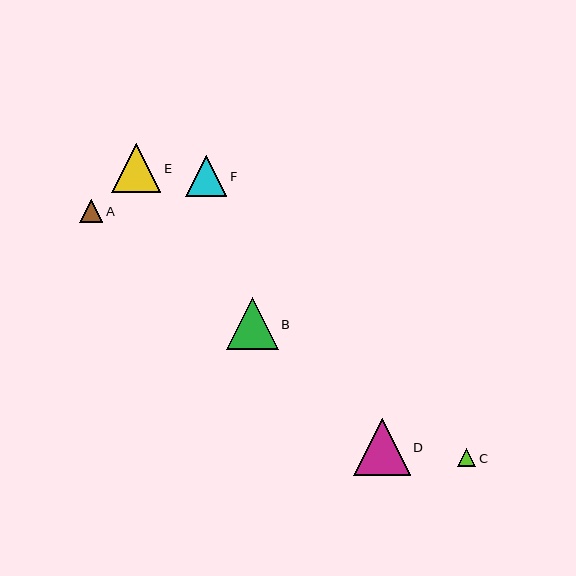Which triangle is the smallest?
Triangle C is the smallest with a size of approximately 18 pixels.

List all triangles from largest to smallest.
From largest to smallest: D, B, E, F, A, C.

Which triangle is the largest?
Triangle D is the largest with a size of approximately 57 pixels.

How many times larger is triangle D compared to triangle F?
Triangle D is approximately 1.4 times the size of triangle F.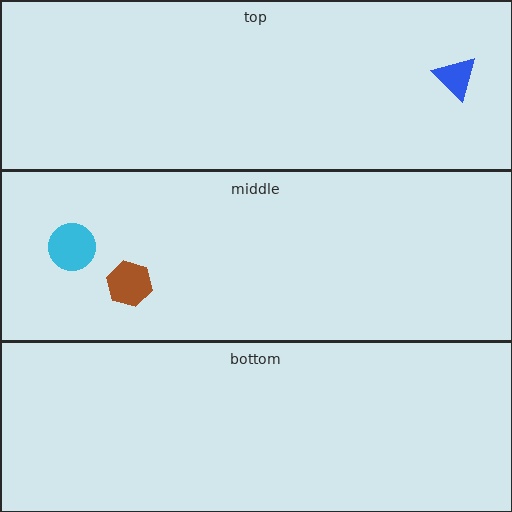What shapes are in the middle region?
The cyan circle, the brown hexagon.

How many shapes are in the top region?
1.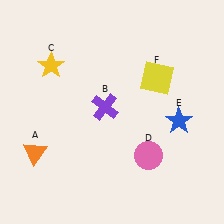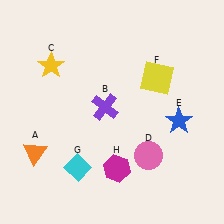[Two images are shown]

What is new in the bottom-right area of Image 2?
A magenta hexagon (H) was added in the bottom-right area of Image 2.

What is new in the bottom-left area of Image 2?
A cyan diamond (G) was added in the bottom-left area of Image 2.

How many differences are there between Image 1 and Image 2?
There are 2 differences between the two images.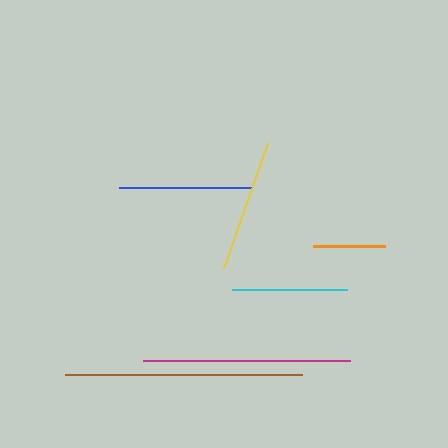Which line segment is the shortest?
The orange line is the shortest at approximately 72 pixels.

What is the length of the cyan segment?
The cyan segment is approximately 115 pixels long.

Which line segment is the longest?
The brown line is the longest at approximately 237 pixels.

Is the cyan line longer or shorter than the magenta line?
The magenta line is longer than the cyan line.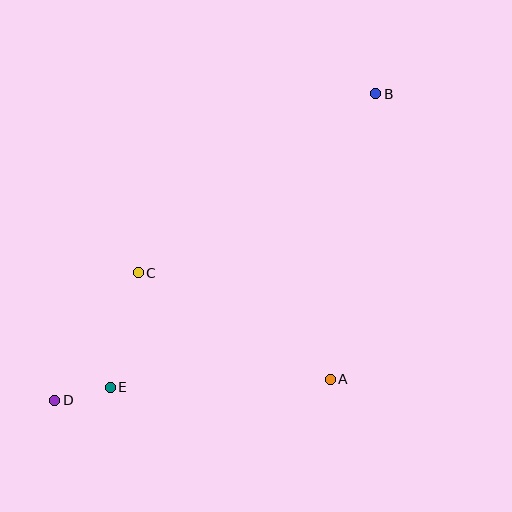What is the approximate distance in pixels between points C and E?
The distance between C and E is approximately 118 pixels.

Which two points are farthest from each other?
Points B and D are farthest from each other.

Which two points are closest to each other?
Points D and E are closest to each other.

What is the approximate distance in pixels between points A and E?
The distance between A and E is approximately 220 pixels.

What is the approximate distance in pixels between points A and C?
The distance between A and C is approximately 220 pixels.